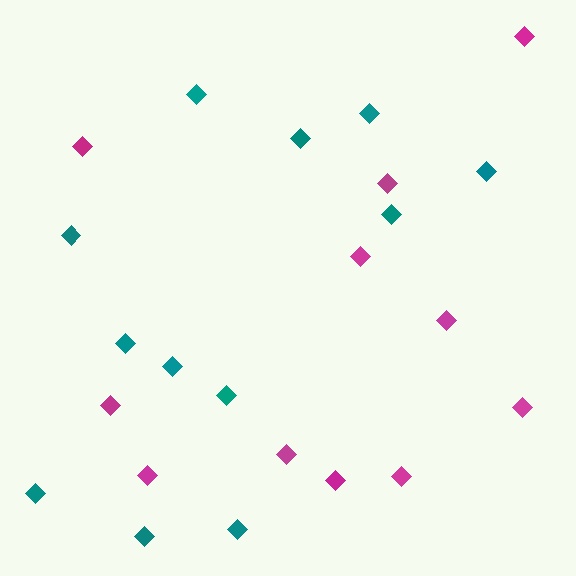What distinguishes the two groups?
There are 2 groups: one group of magenta diamonds (11) and one group of teal diamonds (12).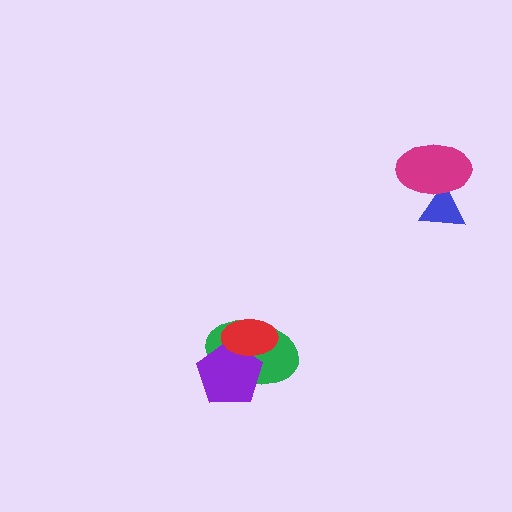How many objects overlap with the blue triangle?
1 object overlaps with the blue triangle.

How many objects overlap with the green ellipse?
2 objects overlap with the green ellipse.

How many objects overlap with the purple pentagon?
2 objects overlap with the purple pentagon.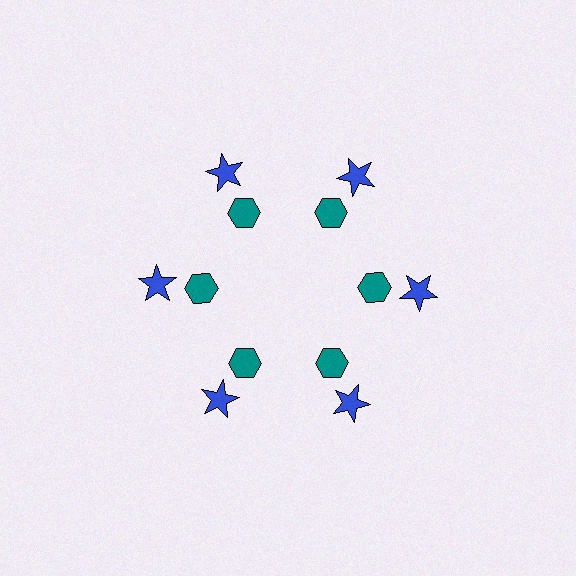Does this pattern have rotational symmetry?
Yes, this pattern has 6-fold rotational symmetry. It looks the same after rotating 60 degrees around the center.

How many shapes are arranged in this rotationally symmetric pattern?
There are 12 shapes, arranged in 6 groups of 2.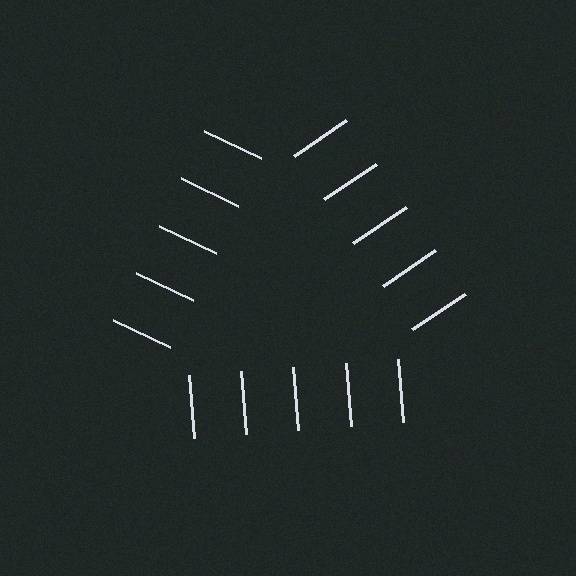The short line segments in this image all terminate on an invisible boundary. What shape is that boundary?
An illusory triangle — the line segments terminate on its edges but no continuous stroke is drawn.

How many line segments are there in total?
15 — 5 along each of the 3 edges.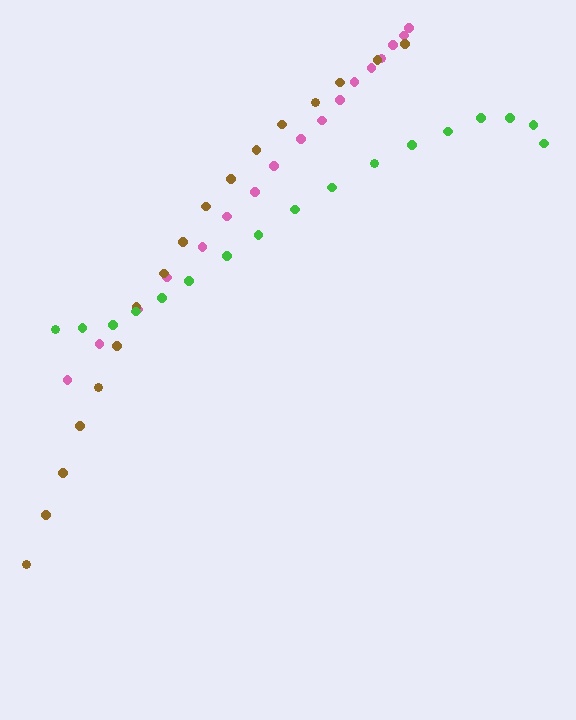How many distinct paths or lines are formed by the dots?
There are 3 distinct paths.